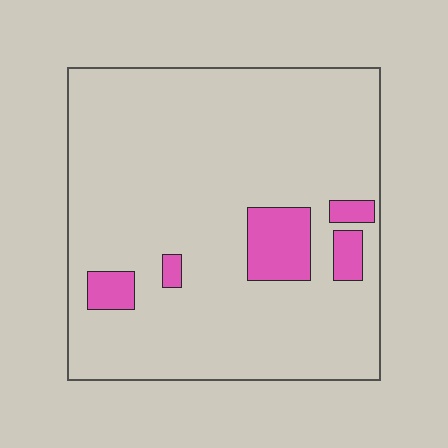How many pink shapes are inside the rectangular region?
5.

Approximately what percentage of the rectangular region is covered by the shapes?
Approximately 10%.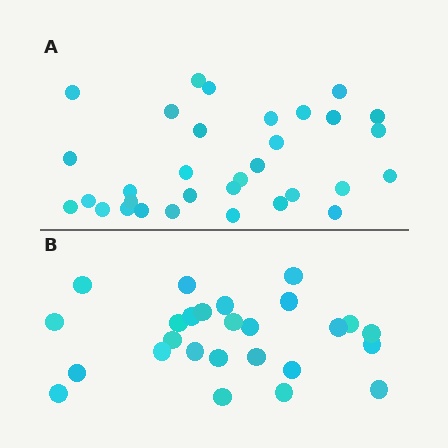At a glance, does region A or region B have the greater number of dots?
Region A (the top region) has more dots.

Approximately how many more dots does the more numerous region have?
Region A has about 6 more dots than region B.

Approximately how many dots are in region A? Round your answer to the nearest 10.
About 30 dots. (The exact count is 32, which rounds to 30.)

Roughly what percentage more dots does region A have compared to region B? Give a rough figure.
About 25% more.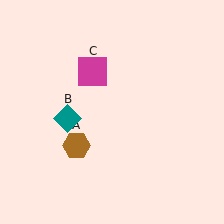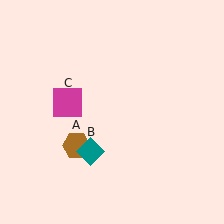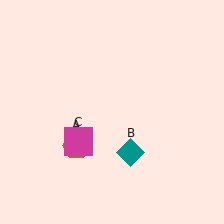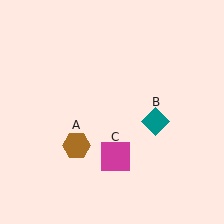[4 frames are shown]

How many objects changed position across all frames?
2 objects changed position: teal diamond (object B), magenta square (object C).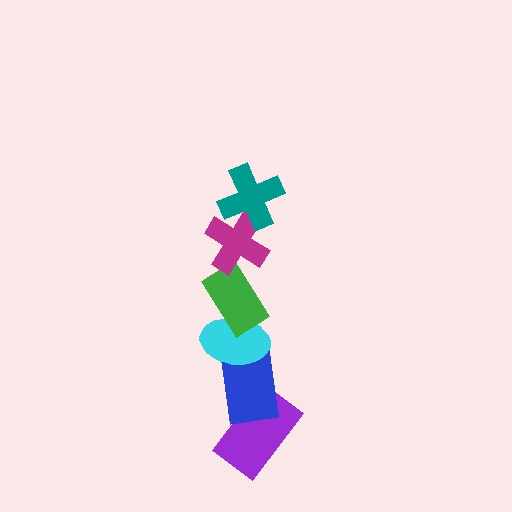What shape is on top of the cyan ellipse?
The green rectangle is on top of the cyan ellipse.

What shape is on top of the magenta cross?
The teal cross is on top of the magenta cross.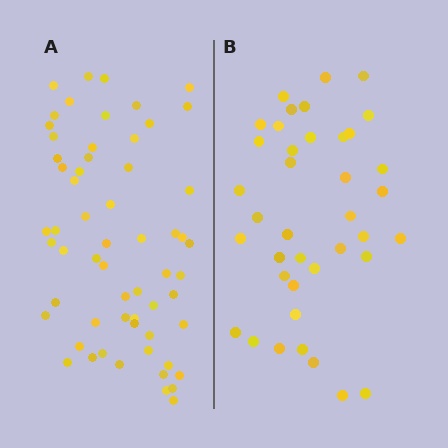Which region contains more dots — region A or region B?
Region A (the left region) has more dots.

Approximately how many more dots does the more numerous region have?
Region A has approximately 20 more dots than region B.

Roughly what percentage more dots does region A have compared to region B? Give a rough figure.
About 55% more.